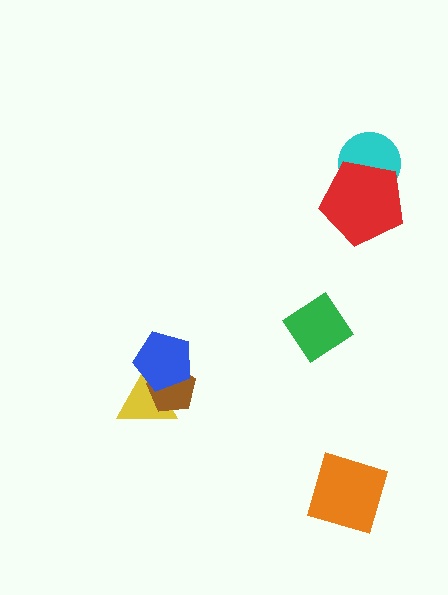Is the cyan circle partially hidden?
Yes, it is partially covered by another shape.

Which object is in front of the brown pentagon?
The blue pentagon is in front of the brown pentagon.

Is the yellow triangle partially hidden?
Yes, it is partially covered by another shape.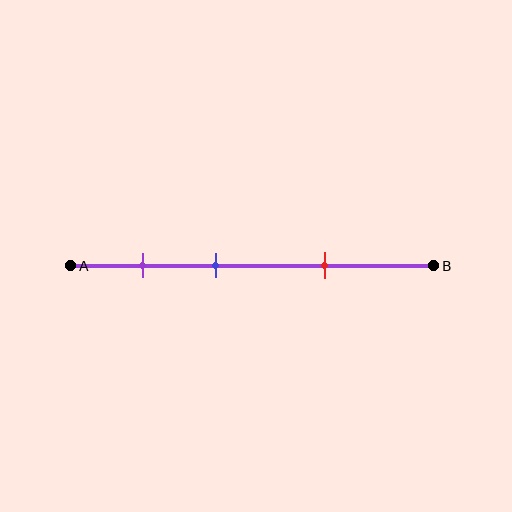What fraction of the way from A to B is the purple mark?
The purple mark is approximately 20% (0.2) of the way from A to B.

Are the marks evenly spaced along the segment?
Yes, the marks are approximately evenly spaced.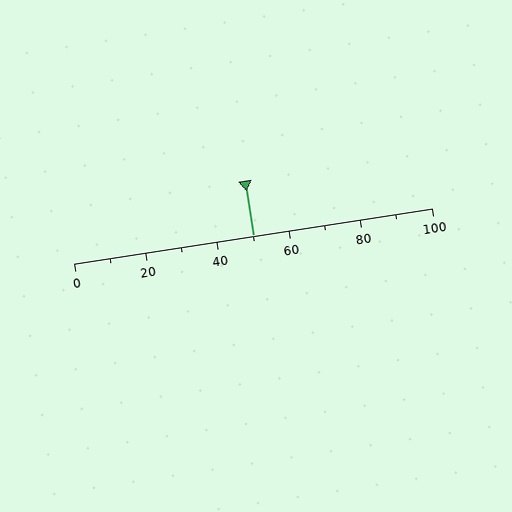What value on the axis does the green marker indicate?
The marker indicates approximately 50.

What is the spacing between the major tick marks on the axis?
The major ticks are spaced 20 apart.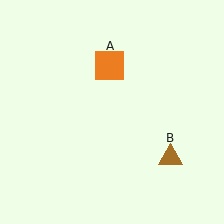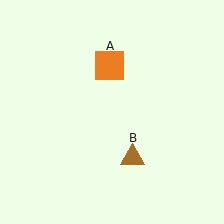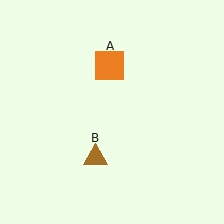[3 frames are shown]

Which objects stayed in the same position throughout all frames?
Orange square (object A) remained stationary.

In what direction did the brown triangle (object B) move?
The brown triangle (object B) moved left.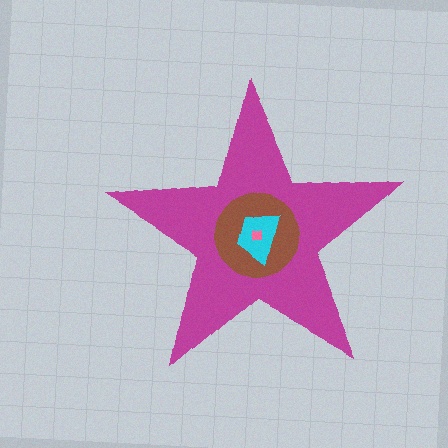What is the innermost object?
The pink square.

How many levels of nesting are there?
4.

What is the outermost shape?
The magenta star.